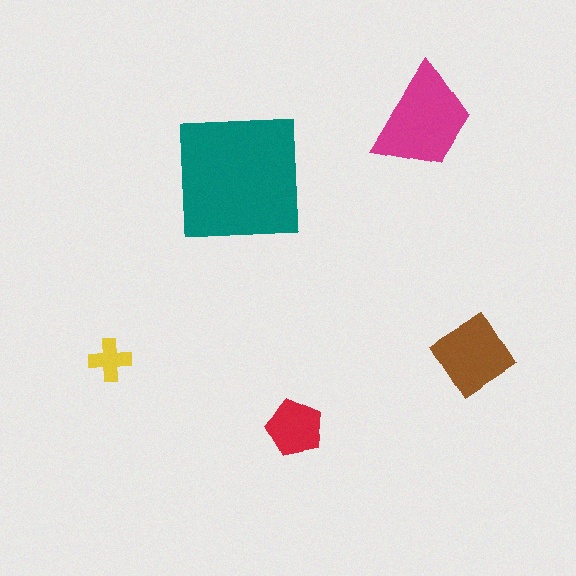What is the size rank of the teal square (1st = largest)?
1st.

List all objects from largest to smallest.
The teal square, the magenta trapezoid, the brown diamond, the red pentagon, the yellow cross.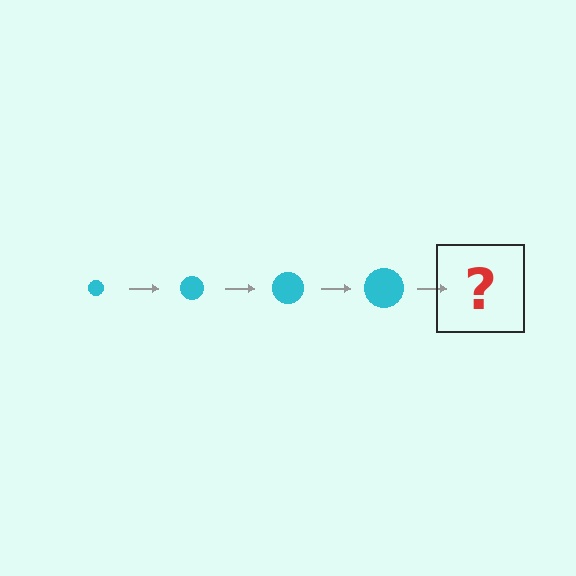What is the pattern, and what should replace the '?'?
The pattern is that the circle gets progressively larger each step. The '?' should be a cyan circle, larger than the previous one.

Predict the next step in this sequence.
The next step is a cyan circle, larger than the previous one.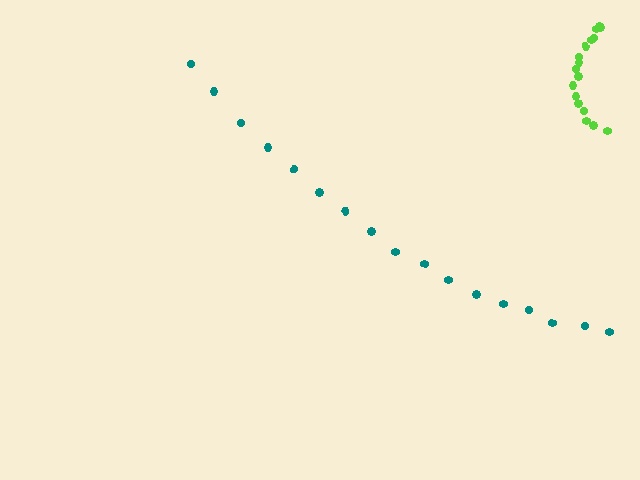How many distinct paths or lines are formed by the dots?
There are 2 distinct paths.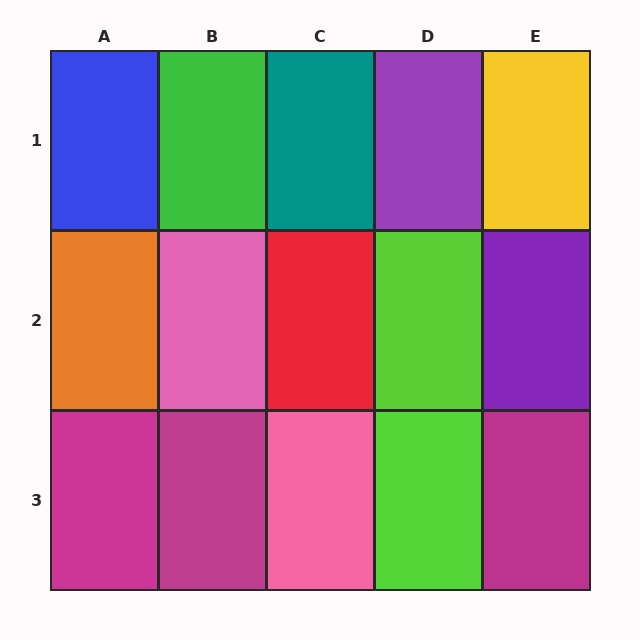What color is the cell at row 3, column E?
Magenta.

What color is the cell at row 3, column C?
Pink.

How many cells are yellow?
1 cell is yellow.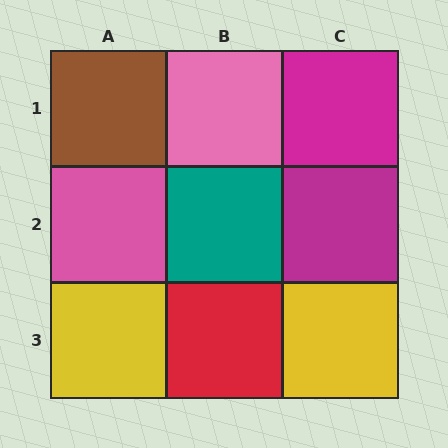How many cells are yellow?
2 cells are yellow.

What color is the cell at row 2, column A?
Pink.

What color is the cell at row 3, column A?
Yellow.